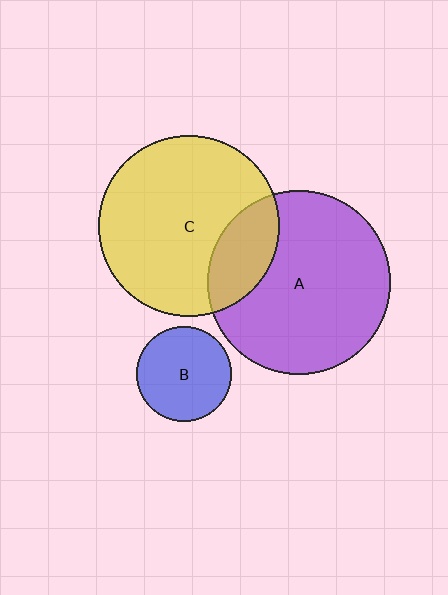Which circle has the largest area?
Circle A (purple).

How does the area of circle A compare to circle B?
Approximately 3.7 times.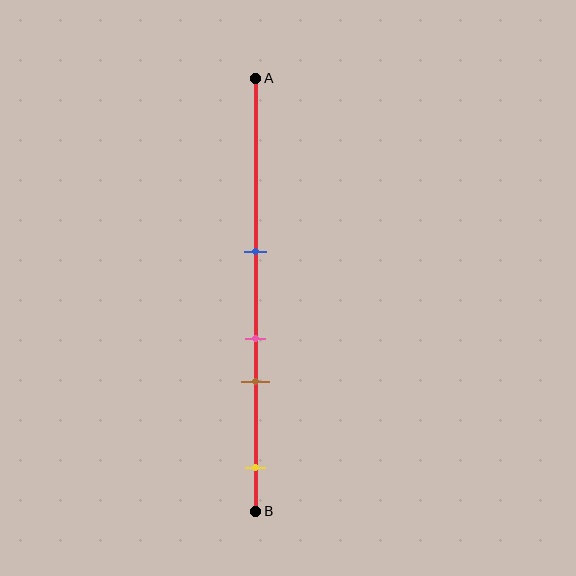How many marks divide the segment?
There are 4 marks dividing the segment.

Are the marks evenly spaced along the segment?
No, the marks are not evenly spaced.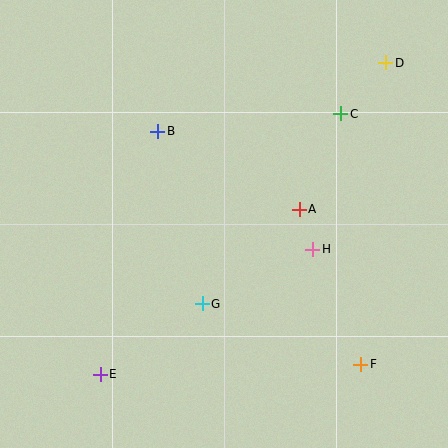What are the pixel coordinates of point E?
Point E is at (100, 374).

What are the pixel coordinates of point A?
Point A is at (299, 209).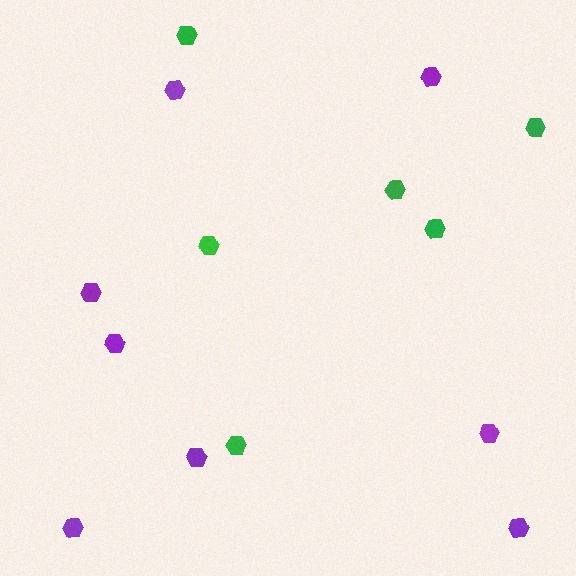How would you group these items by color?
There are 2 groups: one group of green hexagons (6) and one group of purple hexagons (8).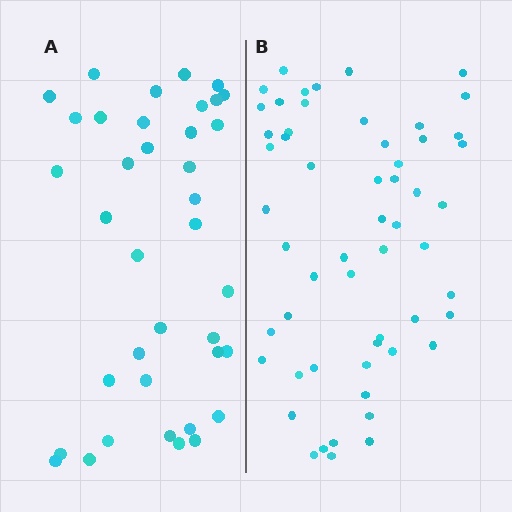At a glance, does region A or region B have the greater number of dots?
Region B (the right region) has more dots.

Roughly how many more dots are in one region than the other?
Region B has approximately 20 more dots than region A.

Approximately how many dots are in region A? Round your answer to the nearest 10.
About 40 dots. (The exact count is 38, which rounds to 40.)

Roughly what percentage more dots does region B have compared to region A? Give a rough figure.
About 45% more.